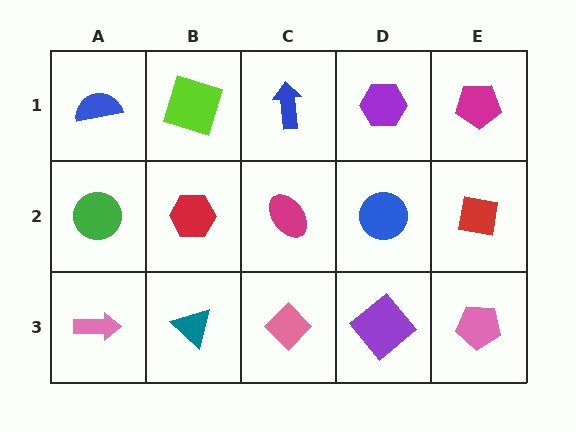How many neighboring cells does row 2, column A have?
3.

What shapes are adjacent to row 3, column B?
A red hexagon (row 2, column B), a pink arrow (row 3, column A), a pink diamond (row 3, column C).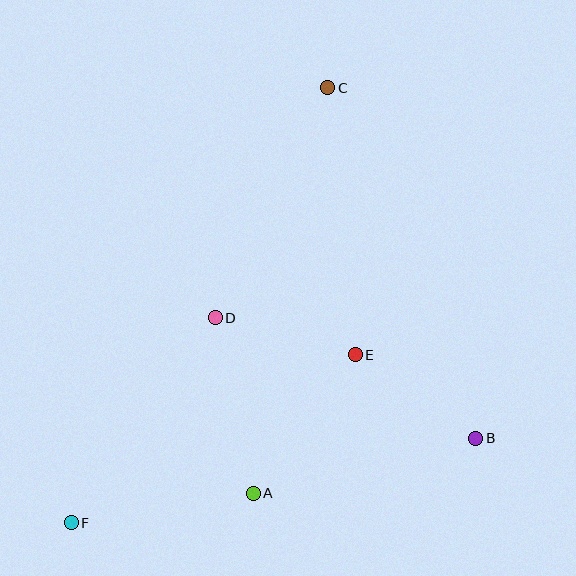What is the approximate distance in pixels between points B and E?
The distance between B and E is approximately 147 pixels.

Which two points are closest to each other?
Points D and E are closest to each other.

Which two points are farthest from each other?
Points C and F are farthest from each other.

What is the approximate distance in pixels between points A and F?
The distance between A and F is approximately 185 pixels.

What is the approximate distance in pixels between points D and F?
The distance between D and F is approximately 251 pixels.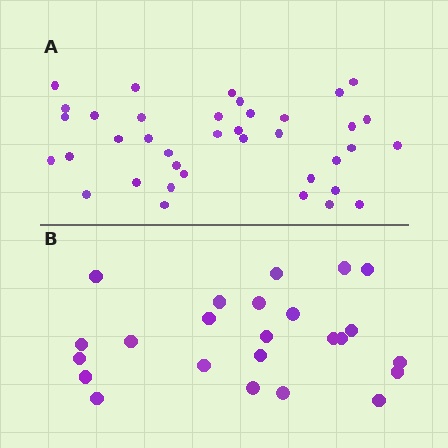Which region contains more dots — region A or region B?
Region A (the top region) has more dots.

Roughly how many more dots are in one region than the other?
Region A has approximately 15 more dots than region B.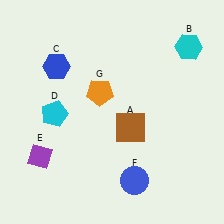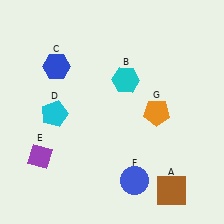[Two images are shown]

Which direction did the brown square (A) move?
The brown square (A) moved down.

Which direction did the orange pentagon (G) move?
The orange pentagon (G) moved right.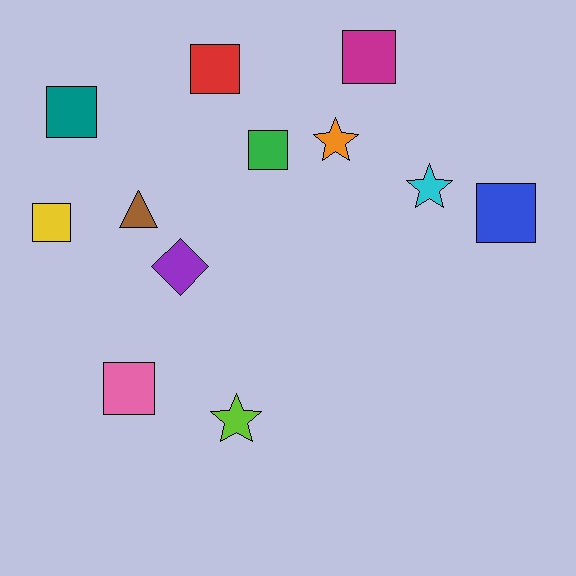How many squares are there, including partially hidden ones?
There are 7 squares.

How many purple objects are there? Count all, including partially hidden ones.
There is 1 purple object.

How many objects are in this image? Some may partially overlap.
There are 12 objects.